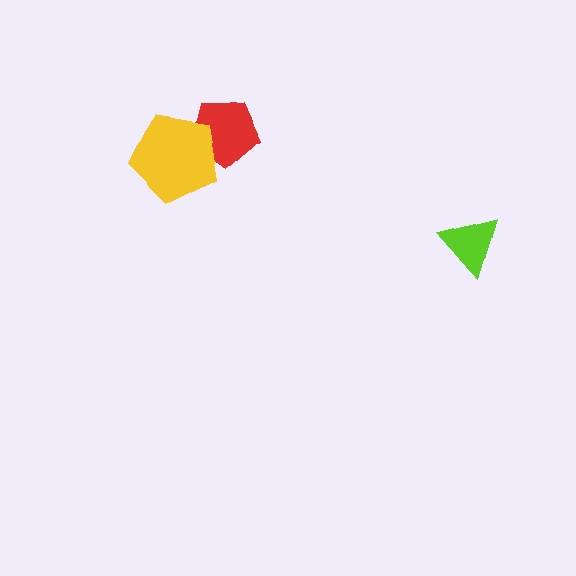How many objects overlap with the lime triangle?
0 objects overlap with the lime triangle.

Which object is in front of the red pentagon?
The yellow pentagon is in front of the red pentagon.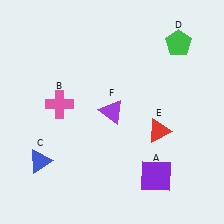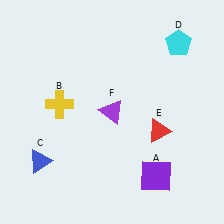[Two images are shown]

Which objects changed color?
B changed from pink to yellow. D changed from green to cyan.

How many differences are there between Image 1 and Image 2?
There are 2 differences between the two images.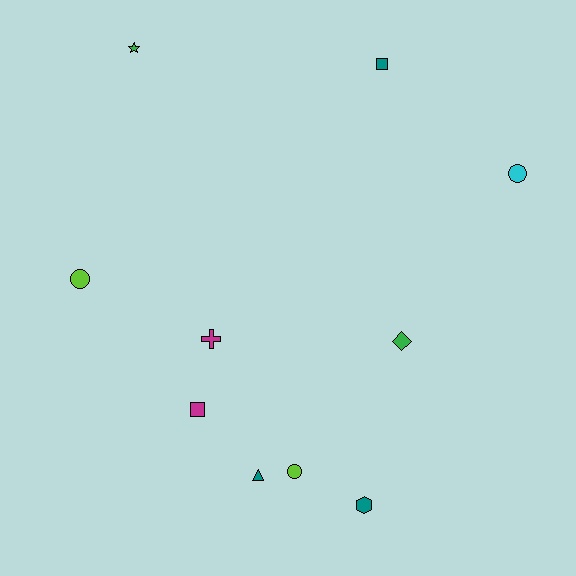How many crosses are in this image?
There is 1 cross.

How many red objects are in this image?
There are no red objects.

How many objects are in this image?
There are 10 objects.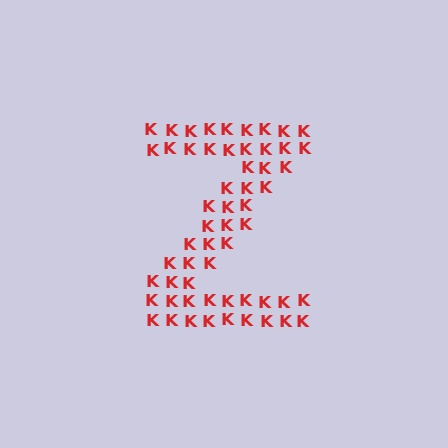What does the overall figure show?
The overall figure shows the letter Z.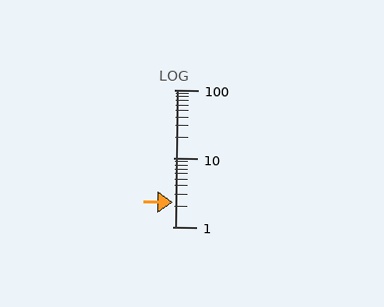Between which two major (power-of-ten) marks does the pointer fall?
The pointer is between 1 and 10.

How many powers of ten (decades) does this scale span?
The scale spans 2 decades, from 1 to 100.